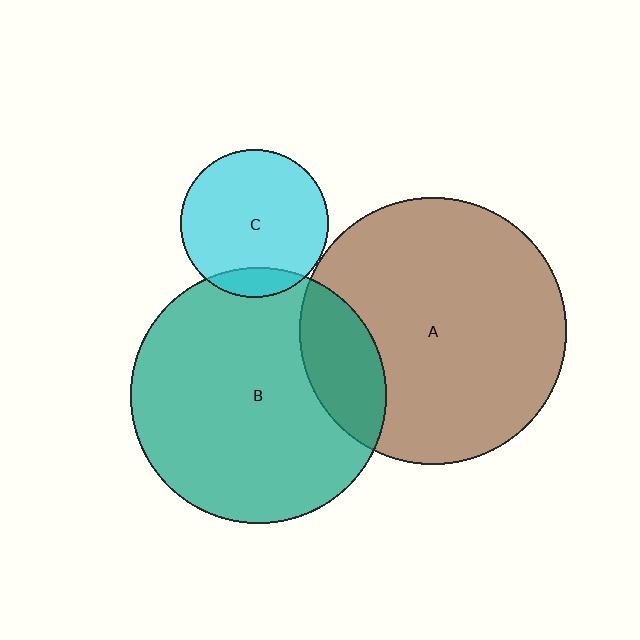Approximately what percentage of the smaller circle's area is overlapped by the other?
Approximately 20%.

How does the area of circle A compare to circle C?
Approximately 3.2 times.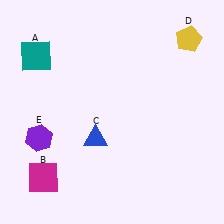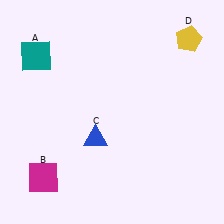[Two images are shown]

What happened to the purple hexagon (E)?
The purple hexagon (E) was removed in Image 2. It was in the bottom-left area of Image 1.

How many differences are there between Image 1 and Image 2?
There is 1 difference between the two images.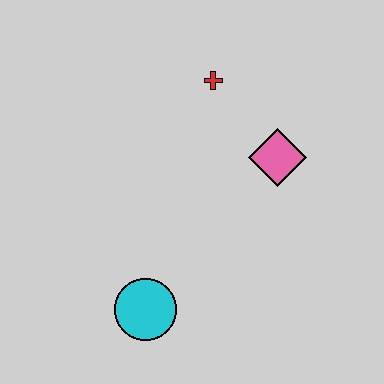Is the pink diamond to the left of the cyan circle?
No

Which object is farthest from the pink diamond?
The cyan circle is farthest from the pink diamond.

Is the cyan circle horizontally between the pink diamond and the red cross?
No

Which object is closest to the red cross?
The pink diamond is closest to the red cross.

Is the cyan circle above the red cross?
No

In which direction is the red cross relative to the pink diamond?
The red cross is above the pink diamond.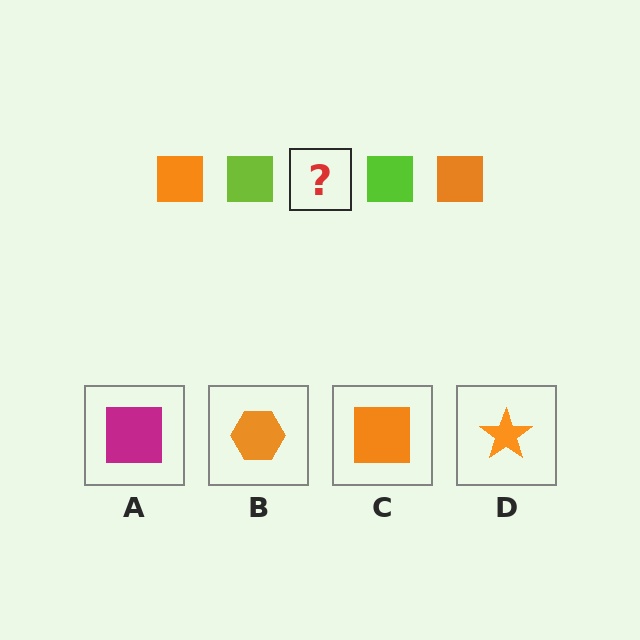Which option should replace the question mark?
Option C.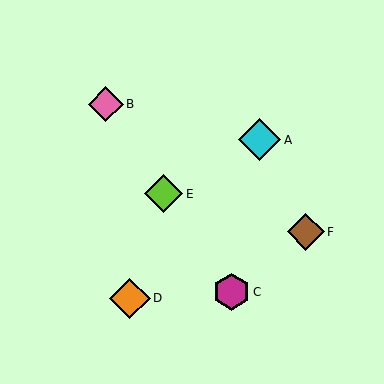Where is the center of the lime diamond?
The center of the lime diamond is at (164, 194).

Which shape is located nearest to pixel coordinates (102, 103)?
The pink diamond (labeled B) at (106, 104) is nearest to that location.